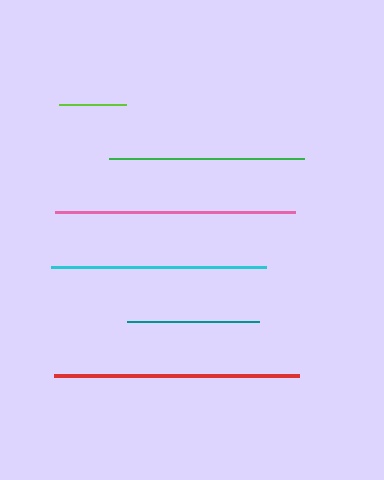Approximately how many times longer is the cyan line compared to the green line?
The cyan line is approximately 1.1 times the length of the green line.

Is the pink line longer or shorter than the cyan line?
The pink line is longer than the cyan line.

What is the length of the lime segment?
The lime segment is approximately 67 pixels long.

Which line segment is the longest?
The red line is the longest at approximately 245 pixels.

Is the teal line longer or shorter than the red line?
The red line is longer than the teal line.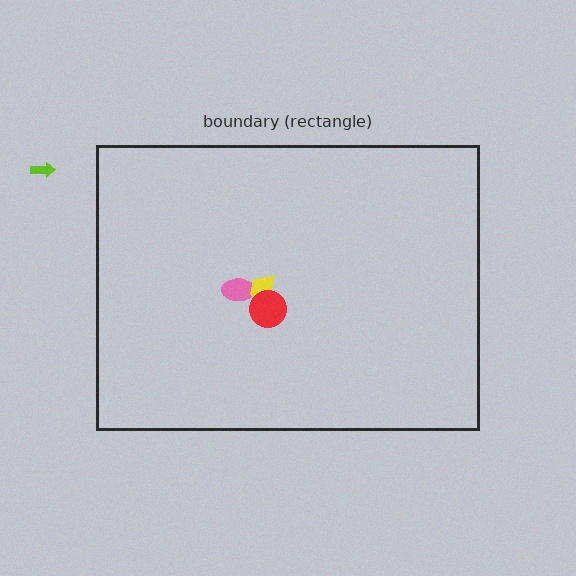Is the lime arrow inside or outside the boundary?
Outside.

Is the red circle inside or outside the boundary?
Inside.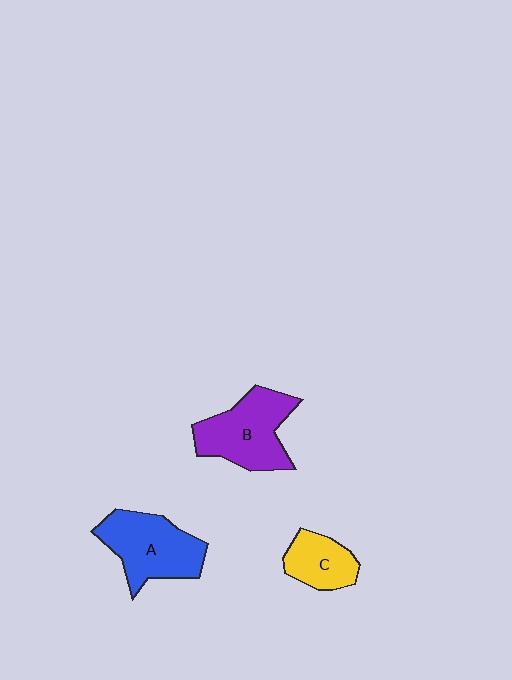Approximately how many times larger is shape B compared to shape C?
Approximately 1.8 times.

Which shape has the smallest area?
Shape C (yellow).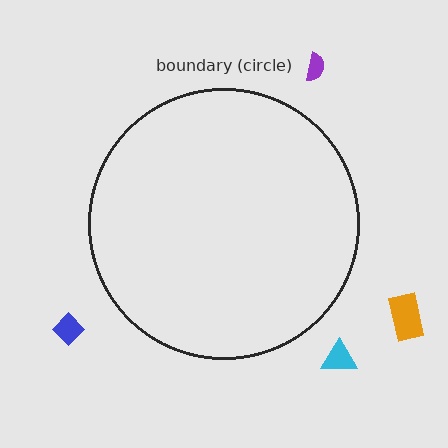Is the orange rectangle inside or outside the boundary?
Outside.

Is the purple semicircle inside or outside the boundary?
Outside.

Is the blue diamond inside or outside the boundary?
Outside.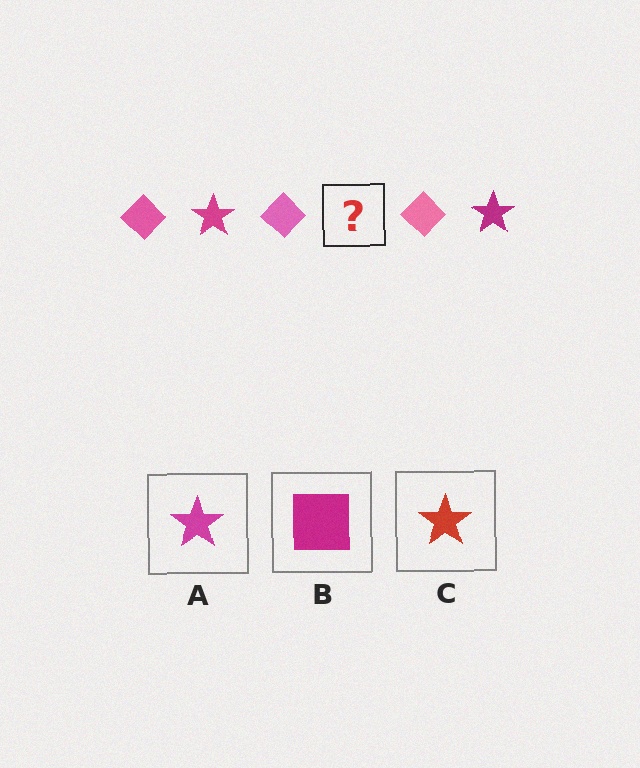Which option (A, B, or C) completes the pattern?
A.